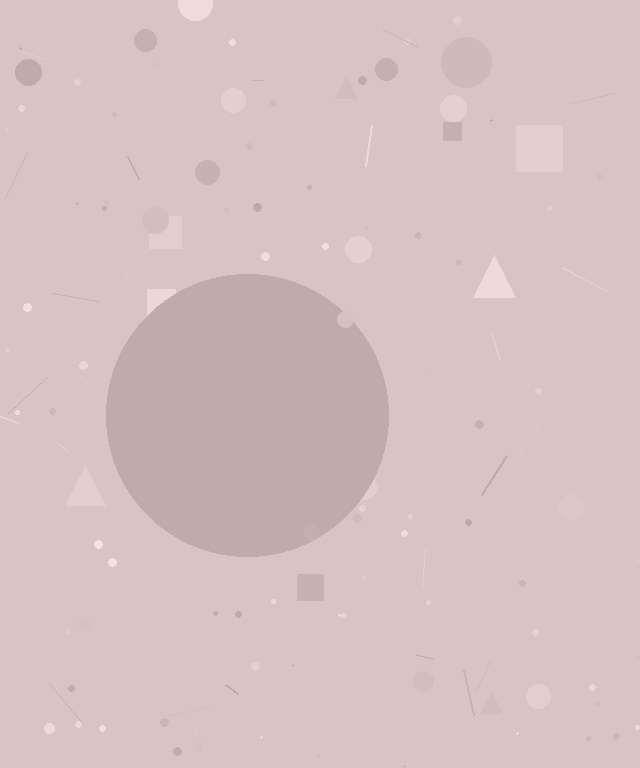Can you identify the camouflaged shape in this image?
The camouflaged shape is a circle.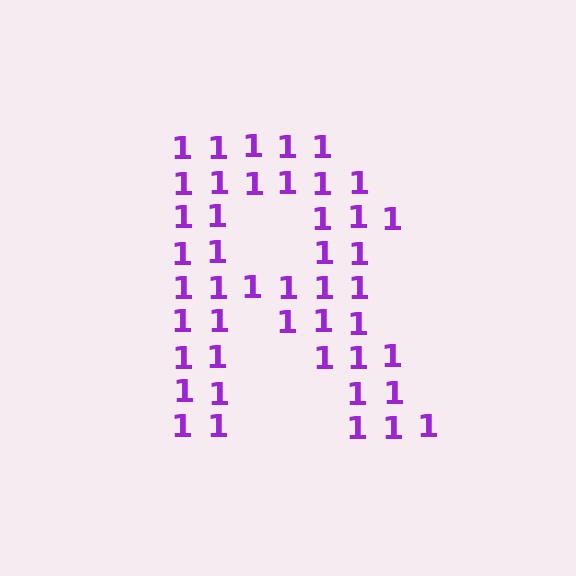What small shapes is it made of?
It is made of small digit 1's.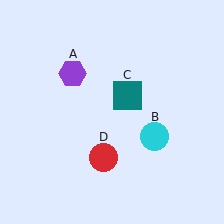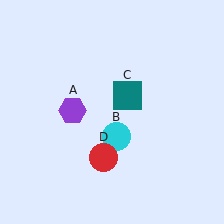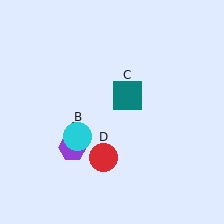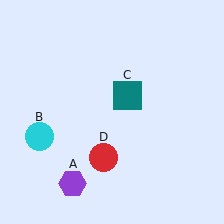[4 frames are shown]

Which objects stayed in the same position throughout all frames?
Teal square (object C) and red circle (object D) remained stationary.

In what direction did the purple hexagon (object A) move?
The purple hexagon (object A) moved down.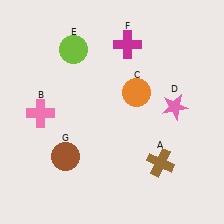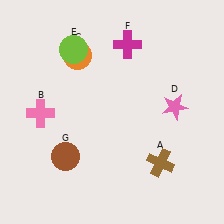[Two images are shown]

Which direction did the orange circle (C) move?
The orange circle (C) moved left.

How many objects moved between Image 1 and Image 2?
1 object moved between the two images.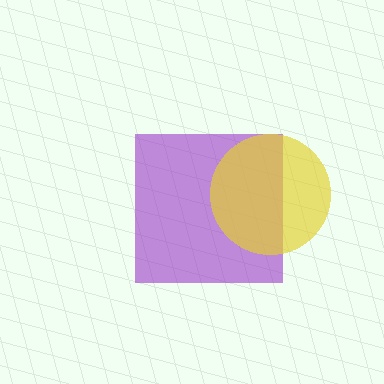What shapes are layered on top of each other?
The layered shapes are: a purple square, a yellow circle.